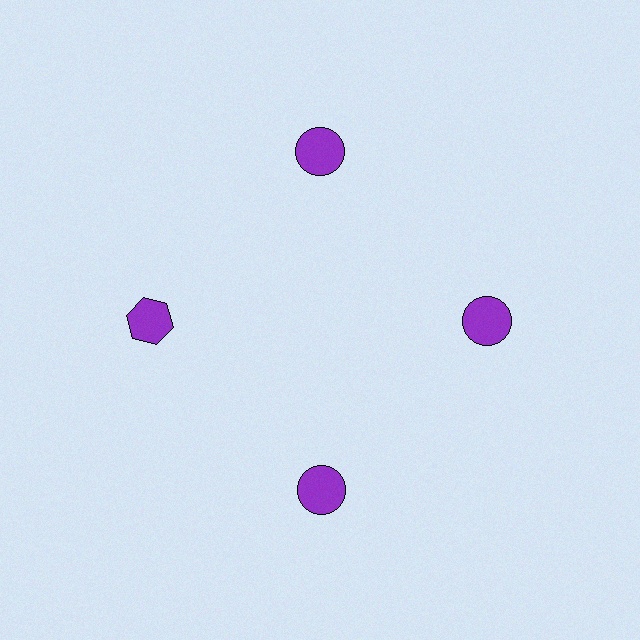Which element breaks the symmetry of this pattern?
The purple hexagon at roughly the 9 o'clock position breaks the symmetry. All other shapes are purple circles.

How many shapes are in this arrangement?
There are 4 shapes arranged in a ring pattern.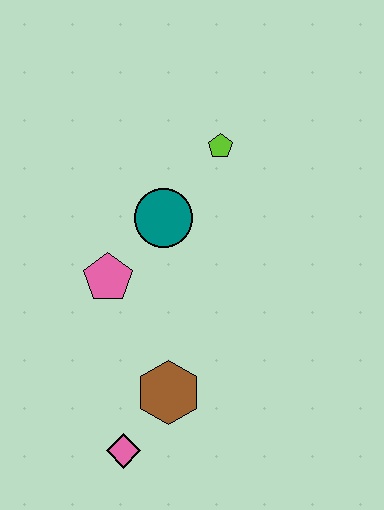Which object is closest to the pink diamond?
The brown hexagon is closest to the pink diamond.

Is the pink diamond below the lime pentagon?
Yes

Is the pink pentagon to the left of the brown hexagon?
Yes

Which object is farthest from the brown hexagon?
The lime pentagon is farthest from the brown hexagon.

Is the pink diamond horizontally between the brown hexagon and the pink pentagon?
Yes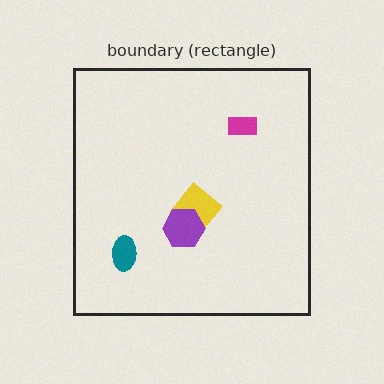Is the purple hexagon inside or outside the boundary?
Inside.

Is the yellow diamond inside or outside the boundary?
Inside.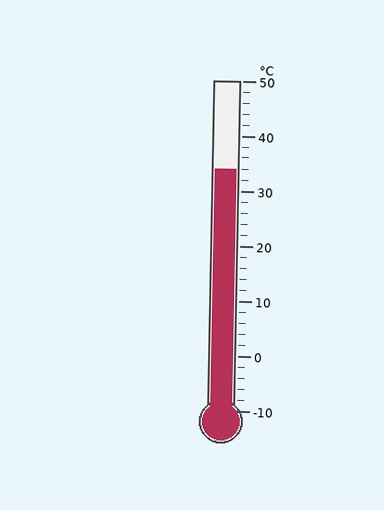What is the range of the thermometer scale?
The thermometer scale ranges from -10°C to 50°C.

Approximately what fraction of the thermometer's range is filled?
The thermometer is filled to approximately 75% of its range.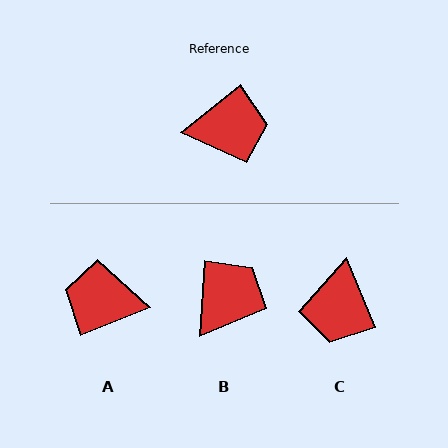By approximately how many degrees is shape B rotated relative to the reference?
Approximately 48 degrees counter-clockwise.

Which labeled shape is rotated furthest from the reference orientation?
A, about 163 degrees away.